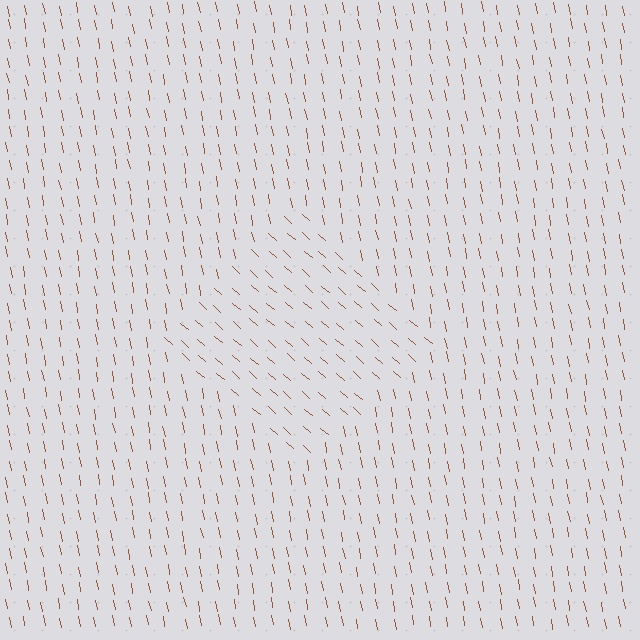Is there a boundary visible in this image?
Yes, there is a texture boundary formed by a change in line orientation.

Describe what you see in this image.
The image is filled with small brown line segments. A diamond region in the image has lines oriented differently from the surrounding lines, creating a visible texture boundary.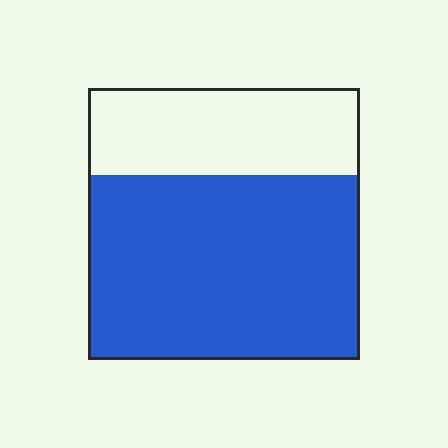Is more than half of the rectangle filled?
Yes.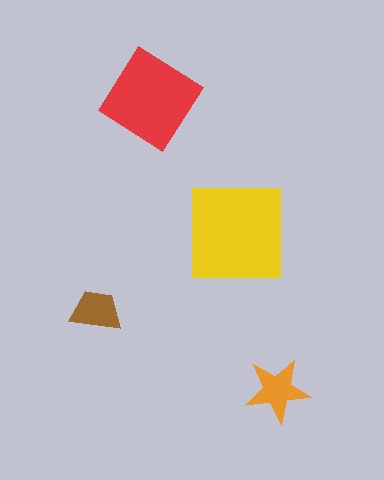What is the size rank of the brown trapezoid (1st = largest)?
4th.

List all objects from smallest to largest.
The brown trapezoid, the orange star, the red diamond, the yellow square.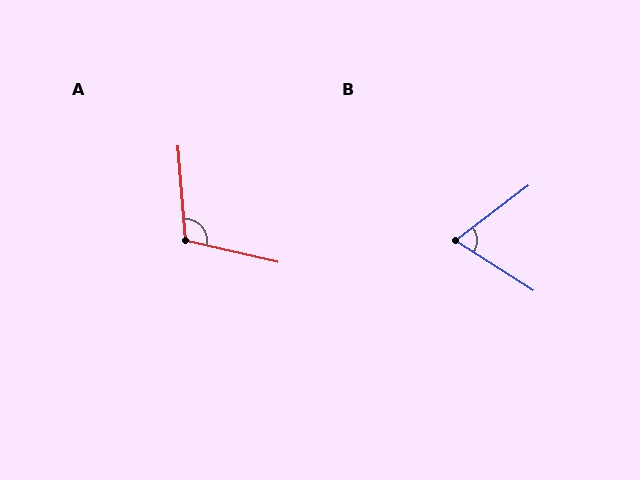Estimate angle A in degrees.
Approximately 108 degrees.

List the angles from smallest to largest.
B (70°), A (108°).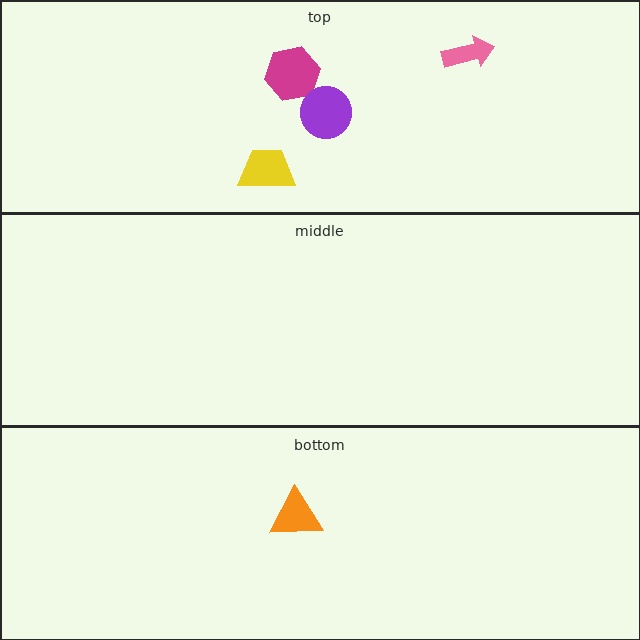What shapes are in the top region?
The yellow trapezoid, the pink arrow, the magenta hexagon, the purple circle.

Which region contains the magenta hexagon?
The top region.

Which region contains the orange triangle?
The bottom region.